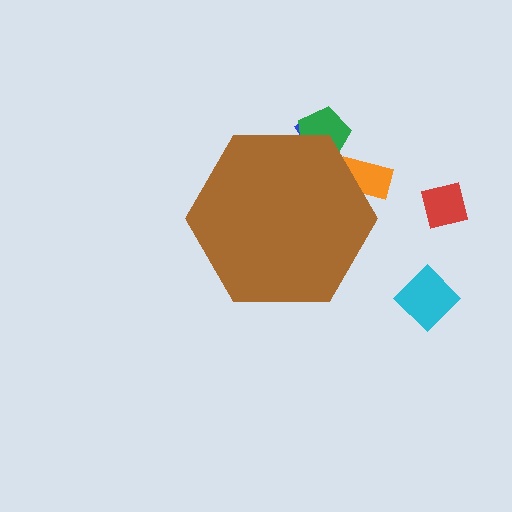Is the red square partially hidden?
No, the red square is fully visible.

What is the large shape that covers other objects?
A brown hexagon.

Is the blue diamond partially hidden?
Yes, the blue diamond is partially hidden behind the brown hexagon.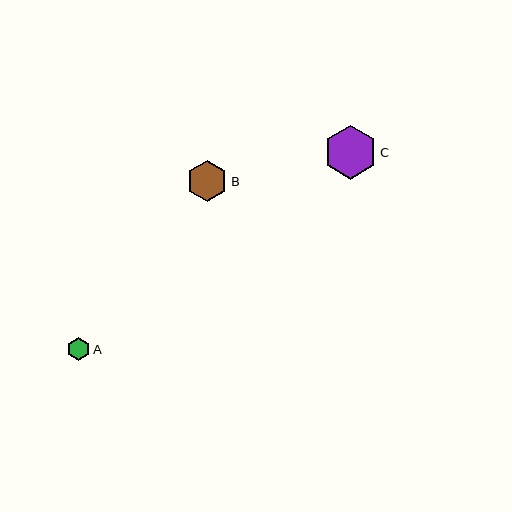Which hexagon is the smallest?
Hexagon A is the smallest with a size of approximately 23 pixels.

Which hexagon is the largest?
Hexagon C is the largest with a size of approximately 54 pixels.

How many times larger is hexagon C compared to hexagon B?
Hexagon C is approximately 1.3 times the size of hexagon B.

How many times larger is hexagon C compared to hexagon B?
Hexagon C is approximately 1.3 times the size of hexagon B.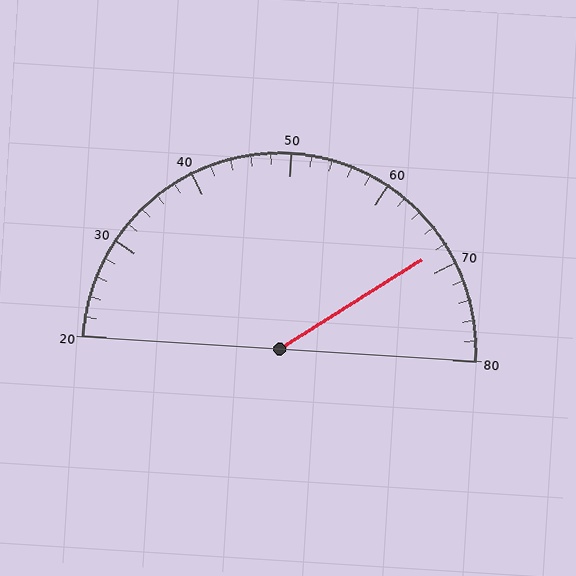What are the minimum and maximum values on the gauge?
The gauge ranges from 20 to 80.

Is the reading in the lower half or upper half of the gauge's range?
The reading is in the upper half of the range (20 to 80).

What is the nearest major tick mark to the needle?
The nearest major tick mark is 70.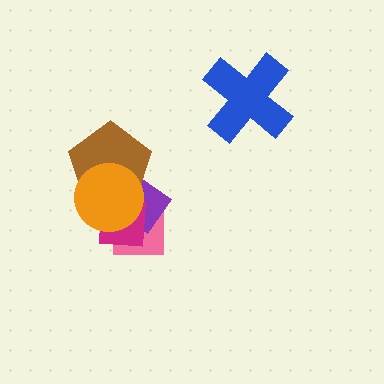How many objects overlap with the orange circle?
4 objects overlap with the orange circle.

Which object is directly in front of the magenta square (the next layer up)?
The brown pentagon is directly in front of the magenta square.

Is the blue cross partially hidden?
No, no other shape covers it.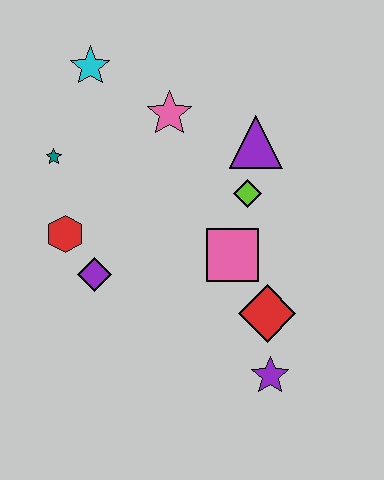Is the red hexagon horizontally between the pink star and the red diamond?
No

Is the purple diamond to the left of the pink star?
Yes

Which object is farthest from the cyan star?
The purple star is farthest from the cyan star.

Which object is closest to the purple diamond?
The red hexagon is closest to the purple diamond.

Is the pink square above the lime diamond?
No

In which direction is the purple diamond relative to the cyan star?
The purple diamond is below the cyan star.